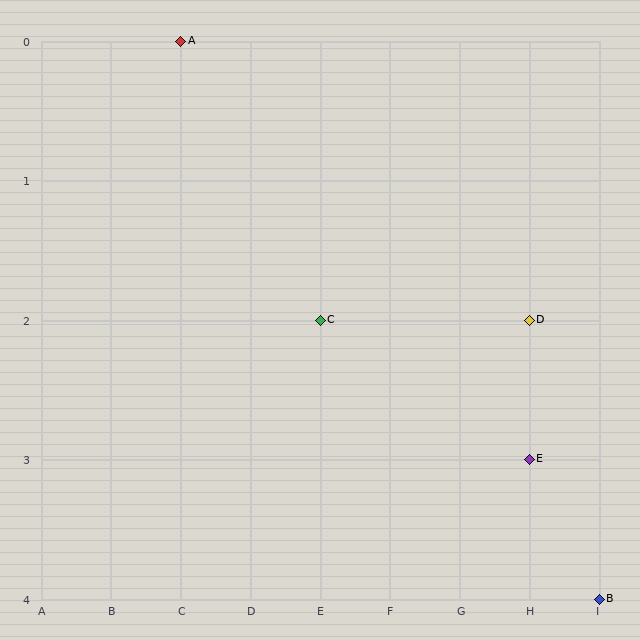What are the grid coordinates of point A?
Point A is at grid coordinates (C, 0).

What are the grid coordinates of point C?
Point C is at grid coordinates (E, 2).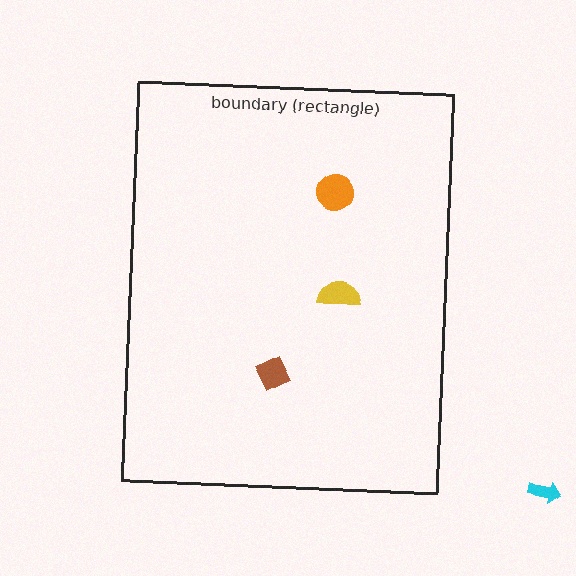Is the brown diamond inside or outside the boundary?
Inside.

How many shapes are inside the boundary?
3 inside, 1 outside.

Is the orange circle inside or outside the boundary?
Inside.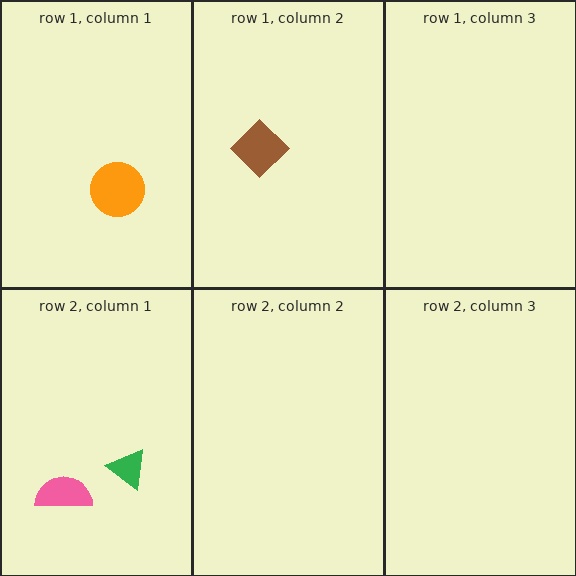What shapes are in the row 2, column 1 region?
The green triangle, the pink semicircle.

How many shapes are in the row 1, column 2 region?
1.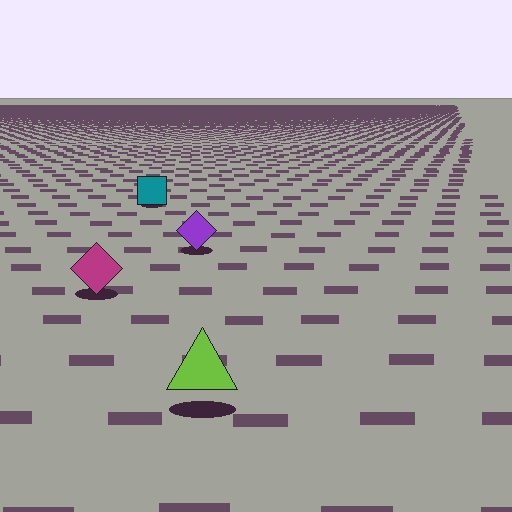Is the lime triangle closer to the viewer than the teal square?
Yes. The lime triangle is closer — you can tell from the texture gradient: the ground texture is coarser near it.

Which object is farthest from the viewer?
The teal square is farthest from the viewer. It appears smaller and the ground texture around it is denser.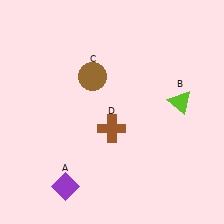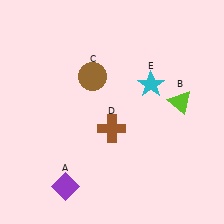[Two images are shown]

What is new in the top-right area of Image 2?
A cyan star (E) was added in the top-right area of Image 2.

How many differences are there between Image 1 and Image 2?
There is 1 difference between the two images.